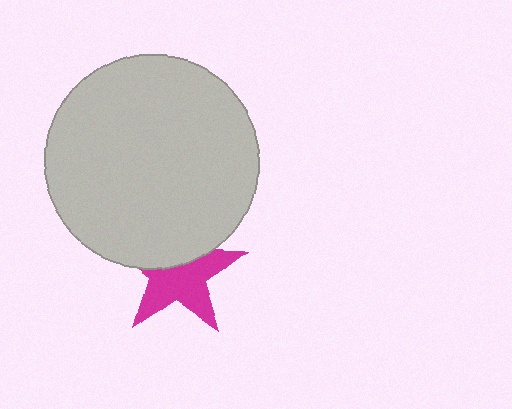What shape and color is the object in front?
The object in front is a light gray circle.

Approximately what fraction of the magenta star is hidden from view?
Roughly 40% of the magenta star is hidden behind the light gray circle.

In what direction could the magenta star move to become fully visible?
The magenta star could move down. That would shift it out from behind the light gray circle entirely.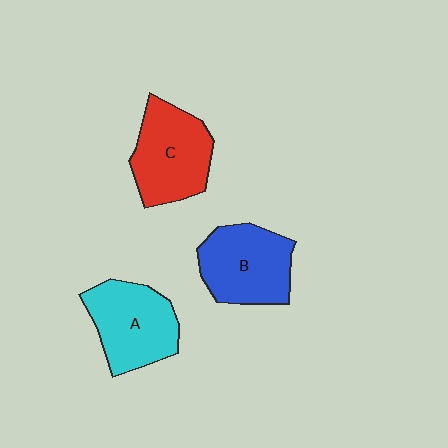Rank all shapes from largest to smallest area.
From largest to smallest: C (red), B (blue), A (cyan).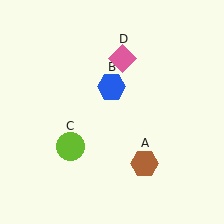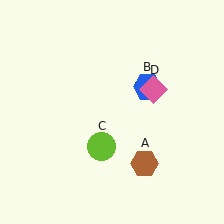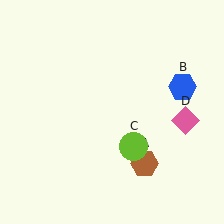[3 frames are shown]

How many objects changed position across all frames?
3 objects changed position: blue hexagon (object B), lime circle (object C), pink diamond (object D).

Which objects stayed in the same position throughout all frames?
Brown hexagon (object A) remained stationary.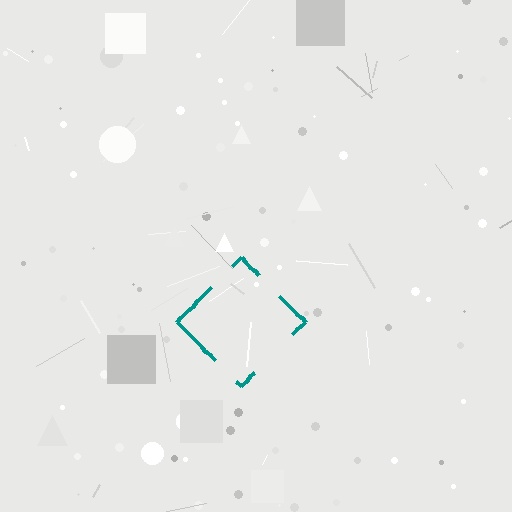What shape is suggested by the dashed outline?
The dashed outline suggests a diamond.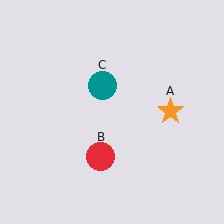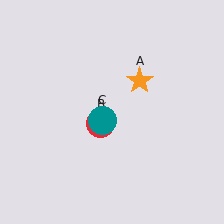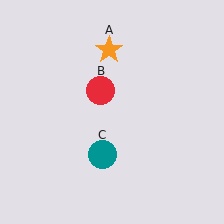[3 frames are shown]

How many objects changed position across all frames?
3 objects changed position: orange star (object A), red circle (object B), teal circle (object C).